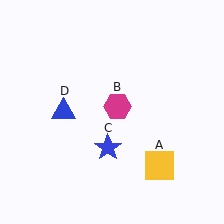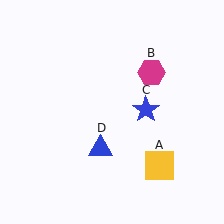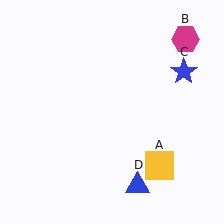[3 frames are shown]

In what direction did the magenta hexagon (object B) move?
The magenta hexagon (object B) moved up and to the right.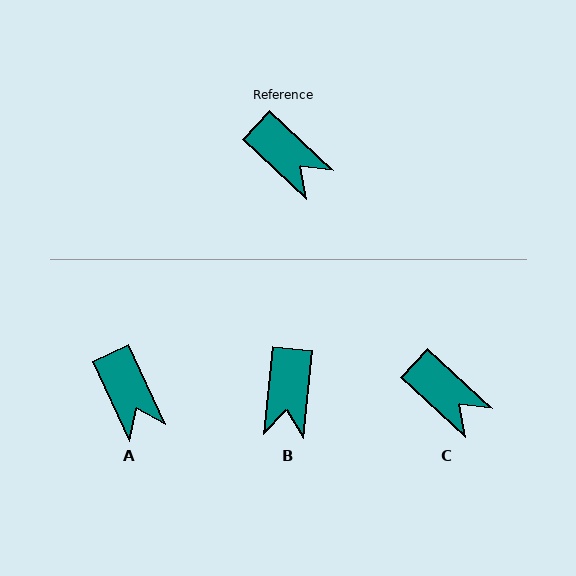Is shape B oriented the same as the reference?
No, it is off by about 53 degrees.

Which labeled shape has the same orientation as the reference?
C.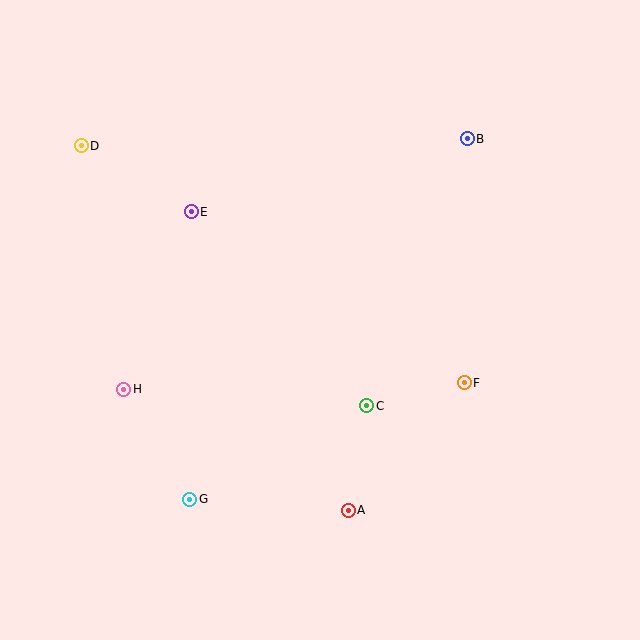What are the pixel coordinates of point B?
Point B is at (467, 139).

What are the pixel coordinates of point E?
Point E is at (191, 212).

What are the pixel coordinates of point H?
Point H is at (124, 389).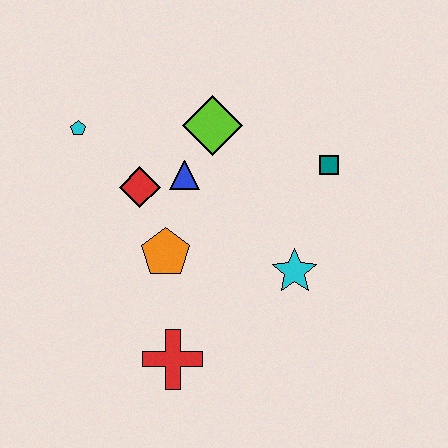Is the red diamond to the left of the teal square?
Yes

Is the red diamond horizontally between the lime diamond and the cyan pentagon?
Yes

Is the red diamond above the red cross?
Yes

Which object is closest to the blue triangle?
The red diamond is closest to the blue triangle.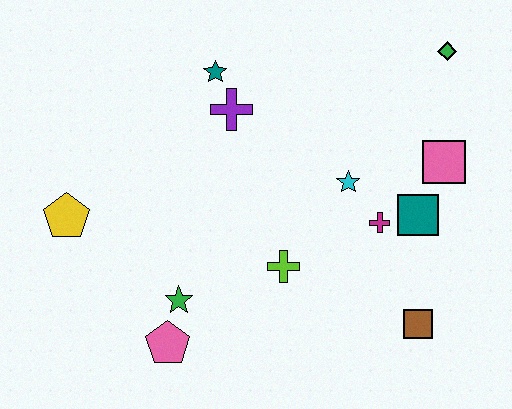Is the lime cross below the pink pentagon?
No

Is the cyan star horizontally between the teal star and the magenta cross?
Yes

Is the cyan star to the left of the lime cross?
No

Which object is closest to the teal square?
The magenta cross is closest to the teal square.